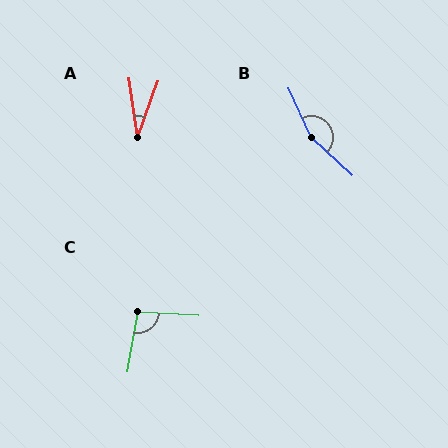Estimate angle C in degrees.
Approximately 97 degrees.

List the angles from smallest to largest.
A (28°), C (97°), B (158°).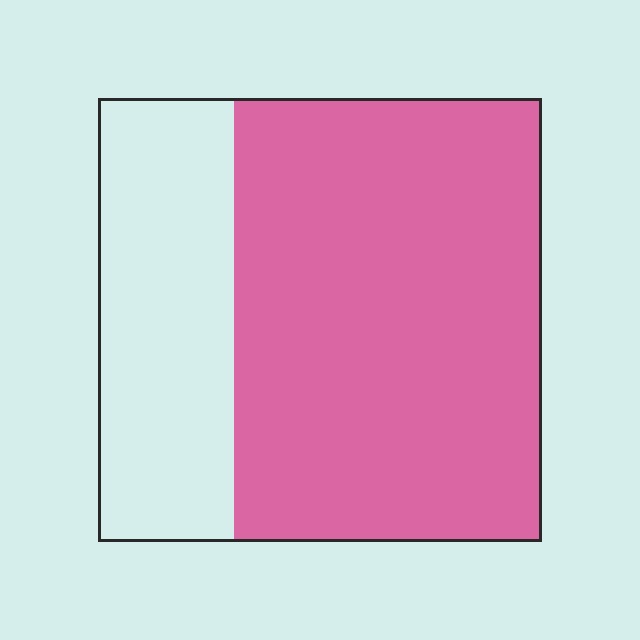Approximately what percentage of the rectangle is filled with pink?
Approximately 70%.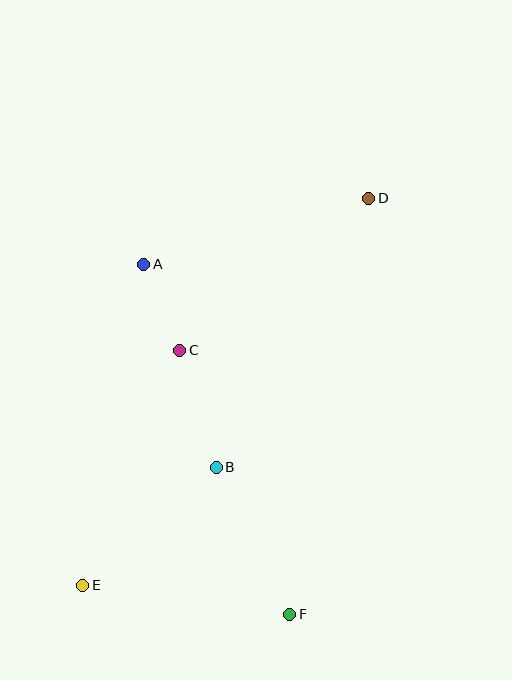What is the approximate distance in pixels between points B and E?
The distance between B and E is approximately 178 pixels.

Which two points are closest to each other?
Points A and C are closest to each other.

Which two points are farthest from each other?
Points D and E are farthest from each other.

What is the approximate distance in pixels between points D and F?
The distance between D and F is approximately 424 pixels.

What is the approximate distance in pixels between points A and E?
The distance between A and E is approximately 327 pixels.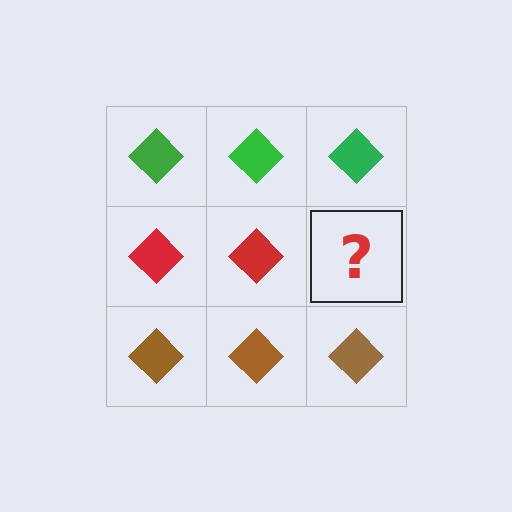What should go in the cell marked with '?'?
The missing cell should contain a red diamond.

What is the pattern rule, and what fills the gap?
The rule is that each row has a consistent color. The gap should be filled with a red diamond.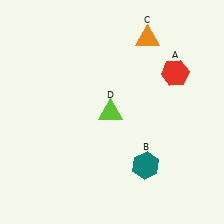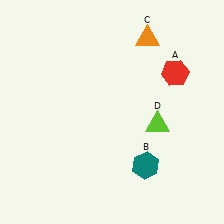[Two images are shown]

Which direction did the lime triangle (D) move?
The lime triangle (D) moved right.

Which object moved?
The lime triangle (D) moved right.